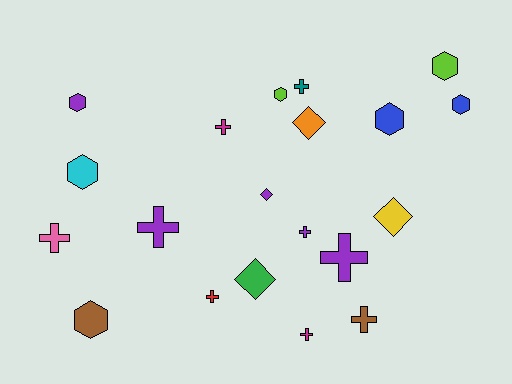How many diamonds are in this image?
There are 4 diamonds.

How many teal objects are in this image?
There is 1 teal object.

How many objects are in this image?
There are 20 objects.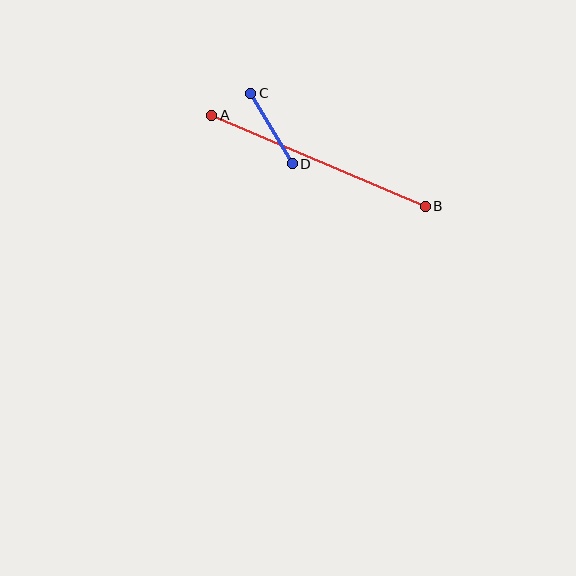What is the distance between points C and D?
The distance is approximately 82 pixels.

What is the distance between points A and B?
The distance is approximately 232 pixels.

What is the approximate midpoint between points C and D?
The midpoint is at approximately (272, 128) pixels.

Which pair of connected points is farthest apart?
Points A and B are farthest apart.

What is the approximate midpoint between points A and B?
The midpoint is at approximately (319, 161) pixels.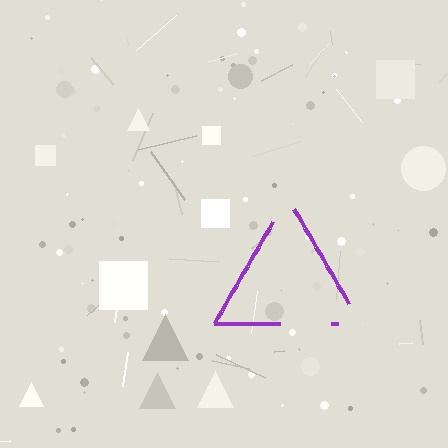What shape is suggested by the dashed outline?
The dashed outline suggests a triangle.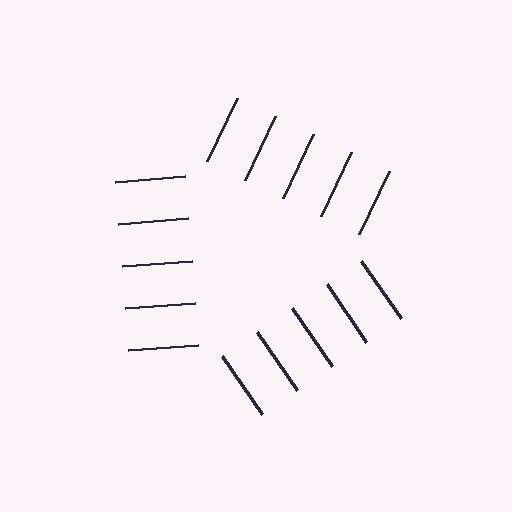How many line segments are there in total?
15 — 5 along each of the 3 edges.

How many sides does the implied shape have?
3 sides — the line-ends trace a triangle.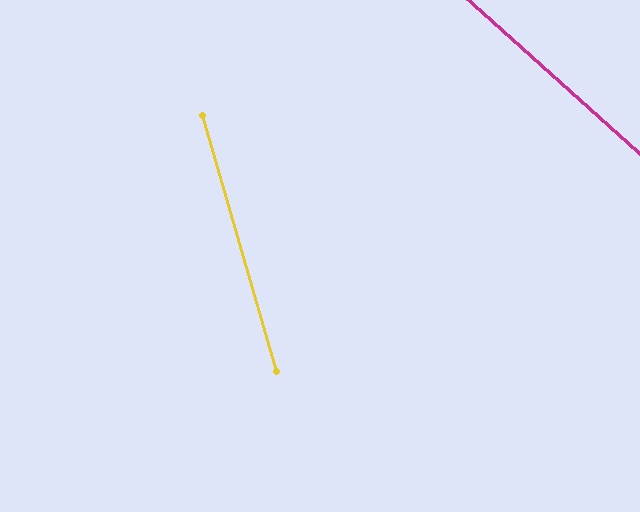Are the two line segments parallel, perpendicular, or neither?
Neither parallel nor perpendicular — they differ by about 32°.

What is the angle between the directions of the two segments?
Approximately 32 degrees.